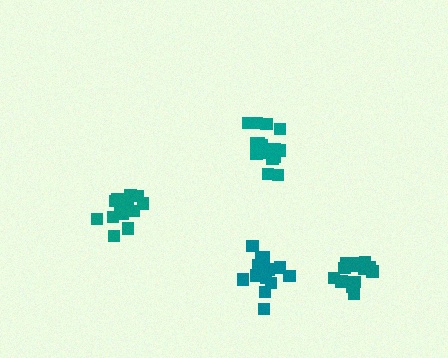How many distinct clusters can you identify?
There are 4 distinct clusters.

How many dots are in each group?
Group 1: 17 dots, Group 2: 14 dots, Group 3: 14 dots, Group 4: 15 dots (60 total).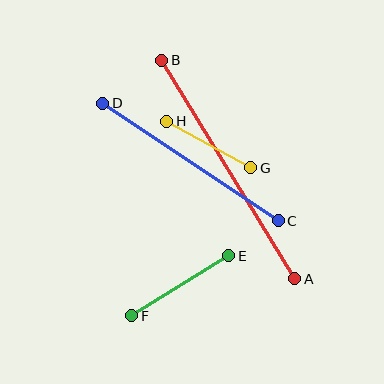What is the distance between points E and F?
The distance is approximately 114 pixels.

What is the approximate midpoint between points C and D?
The midpoint is at approximately (190, 162) pixels.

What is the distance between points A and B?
The distance is approximately 256 pixels.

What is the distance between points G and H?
The distance is approximately 96 pixels.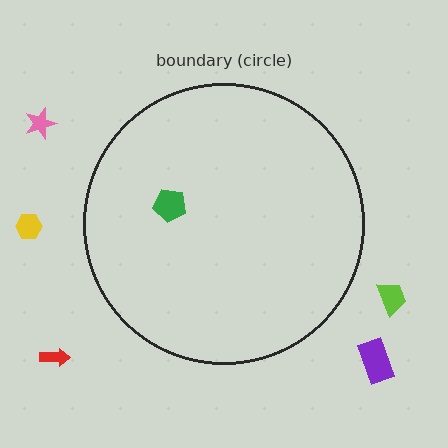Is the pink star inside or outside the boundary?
Outside.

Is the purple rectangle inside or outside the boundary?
Outside.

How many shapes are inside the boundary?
1 inside, 5 outside.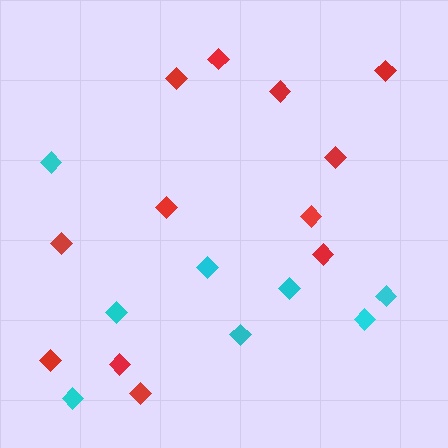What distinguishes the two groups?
There are 2 groups: one group of red diamonds (12) and one group of cyan diamonds (8).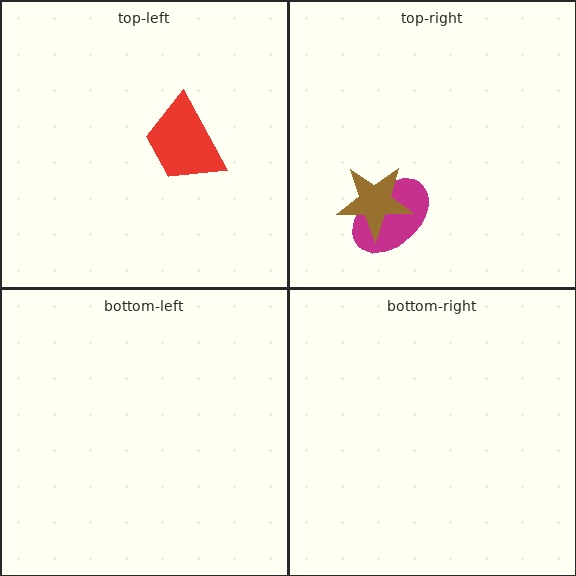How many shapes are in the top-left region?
1.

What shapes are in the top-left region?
The red trapezoid.